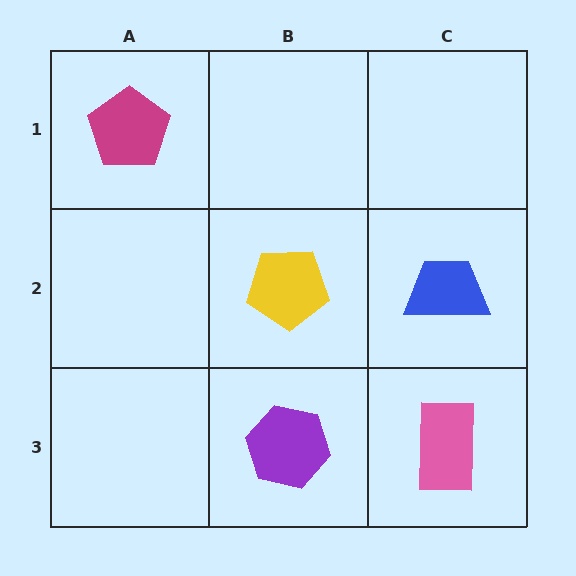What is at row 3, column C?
A pink rectangle.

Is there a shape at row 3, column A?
No, that cell is empty.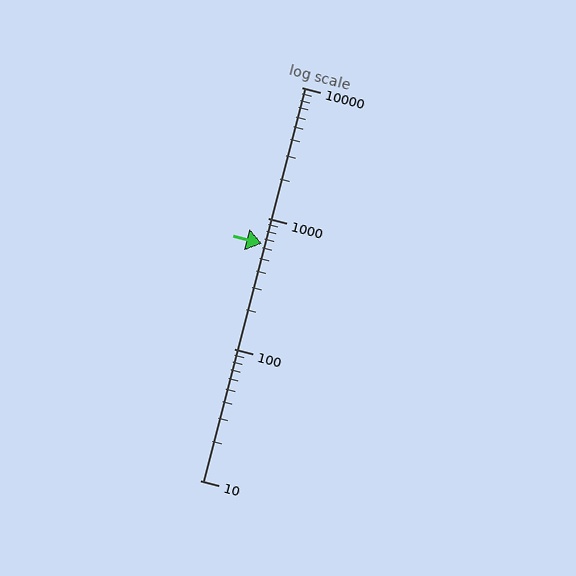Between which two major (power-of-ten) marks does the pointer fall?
The pointer is between 100 and 1000.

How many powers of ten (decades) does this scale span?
The scale spans 3 decades, from 10 to 10000.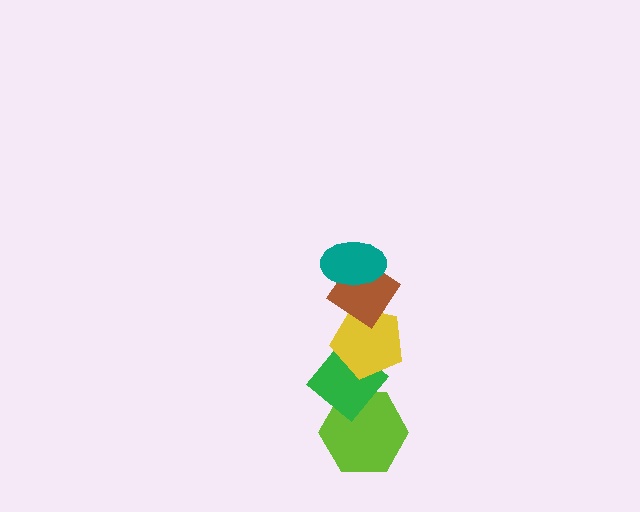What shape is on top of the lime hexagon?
The green diamond is on top of the lime hexagon.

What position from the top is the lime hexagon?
The lime hexagon is 5th from the top.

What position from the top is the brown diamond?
The brown diamond is 2nd from the top.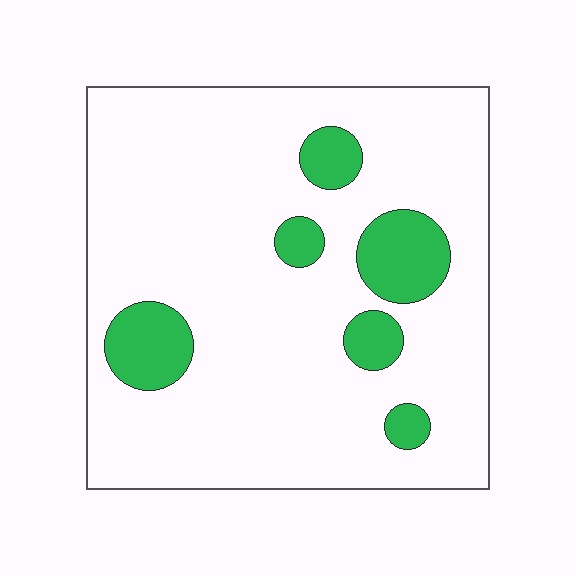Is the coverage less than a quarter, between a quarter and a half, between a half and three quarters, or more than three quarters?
Less than a quarter.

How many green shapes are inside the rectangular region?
6.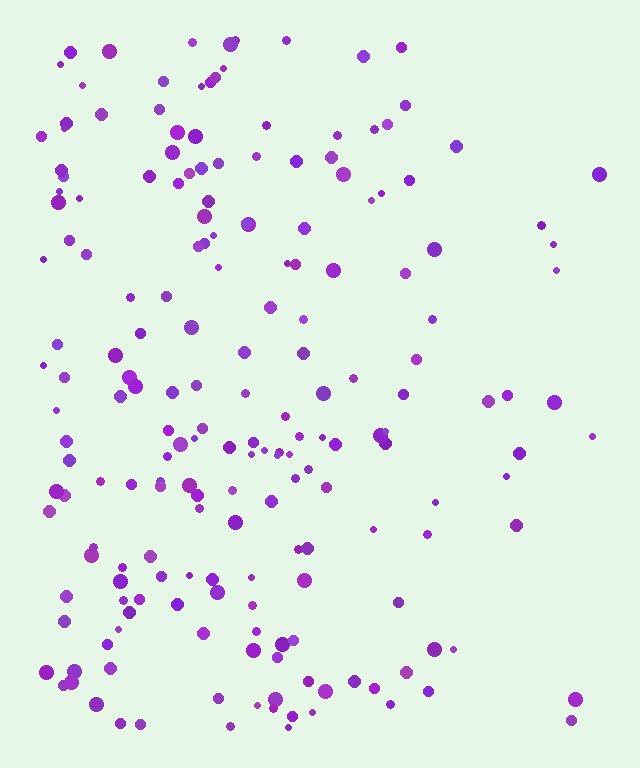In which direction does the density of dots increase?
From right to left, with the left side densest.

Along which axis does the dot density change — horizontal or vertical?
Horizontal.